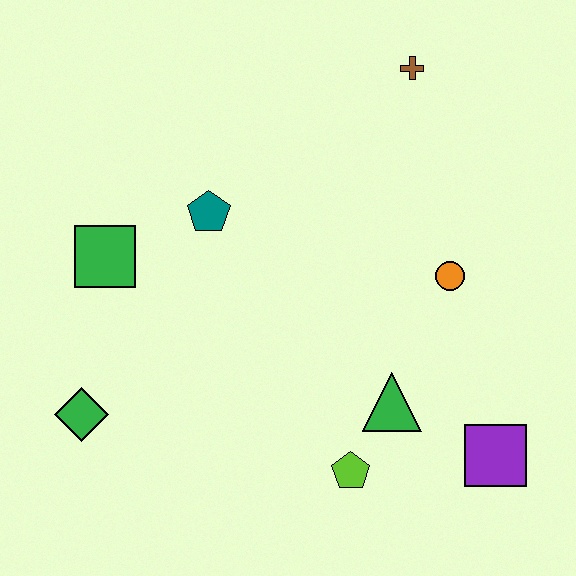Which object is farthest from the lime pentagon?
The brown cross is farthest from the lime pentagon.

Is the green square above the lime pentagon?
Yes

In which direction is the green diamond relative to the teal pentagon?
The green diamond is below the teal pentagon.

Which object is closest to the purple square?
The green triangle is closest to the purple square.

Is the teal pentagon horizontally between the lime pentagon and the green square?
Yes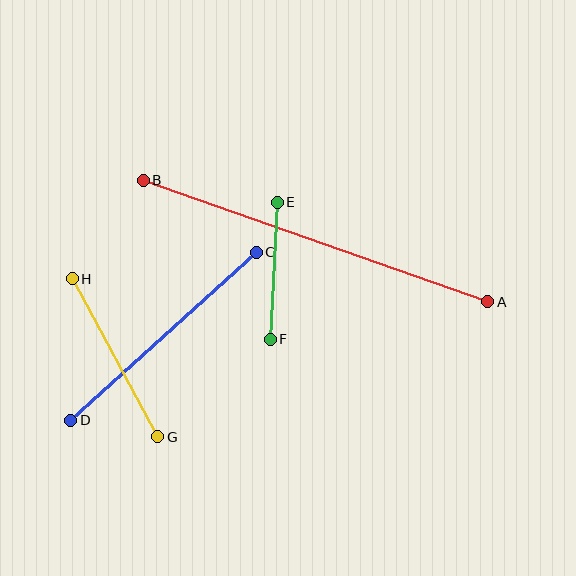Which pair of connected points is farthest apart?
Points A and B are farthest apart.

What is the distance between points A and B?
The distance is approximately 365 pixels.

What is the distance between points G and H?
The distance is approximately 180 pixels.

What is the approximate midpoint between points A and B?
The midpoint is at approximately (316, 241) pixels.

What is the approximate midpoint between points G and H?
The midpoint is at approximately (115, 358) pixels.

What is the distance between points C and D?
The distance is approximately 251 pixels.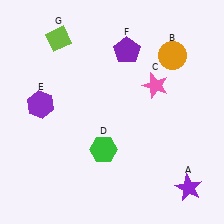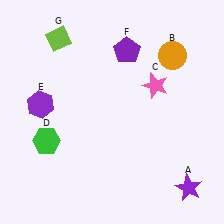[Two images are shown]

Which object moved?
The green hexagon (D) moved left.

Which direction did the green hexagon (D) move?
The green hexagon (D) moved left.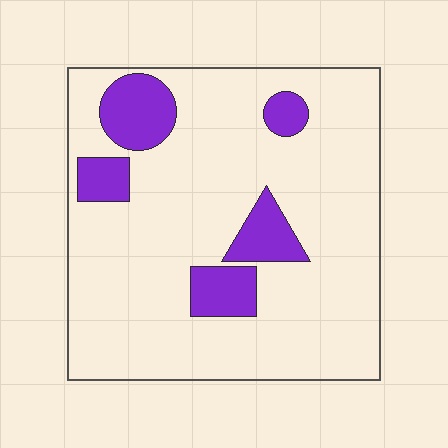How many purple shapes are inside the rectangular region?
5.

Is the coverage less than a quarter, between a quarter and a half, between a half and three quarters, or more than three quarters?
Less than a quarter.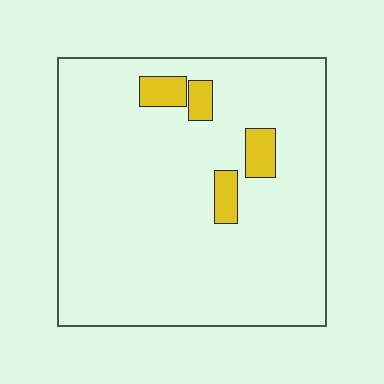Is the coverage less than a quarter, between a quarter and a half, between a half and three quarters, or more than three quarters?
Less than a quarter.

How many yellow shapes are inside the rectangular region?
4.